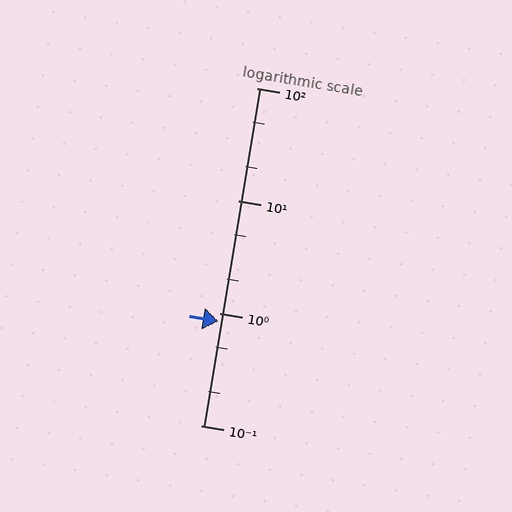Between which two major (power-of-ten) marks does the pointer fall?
The pointer is between 0.1 and 1.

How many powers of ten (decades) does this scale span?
The scale spans 3 decades, from 0.1 to 100.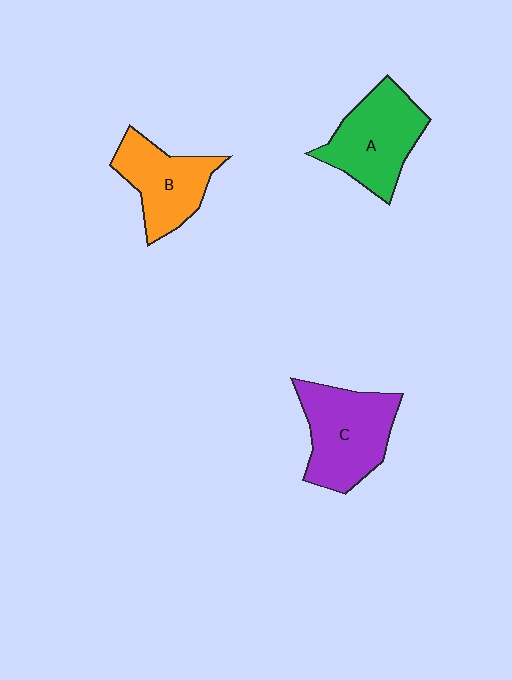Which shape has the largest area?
Shape C (purple).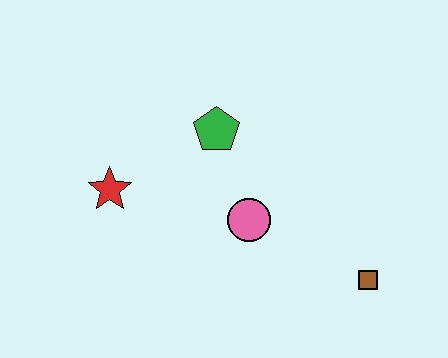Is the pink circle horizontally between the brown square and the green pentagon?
Yes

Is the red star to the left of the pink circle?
Yes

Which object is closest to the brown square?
The pink circle is closest to the brown square.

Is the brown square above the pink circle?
No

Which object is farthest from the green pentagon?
The brown square is farthest from the green pentagon.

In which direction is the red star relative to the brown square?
The red star is to the left of the brown square.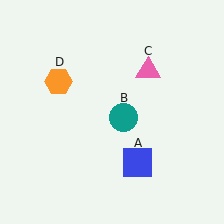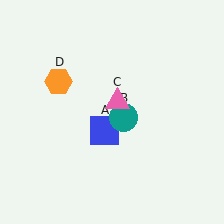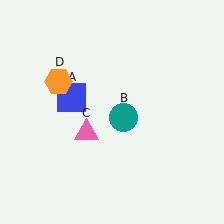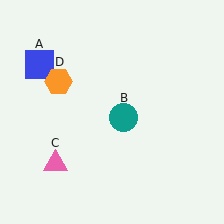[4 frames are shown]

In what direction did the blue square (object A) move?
The blue square (object A) moved up and to the left.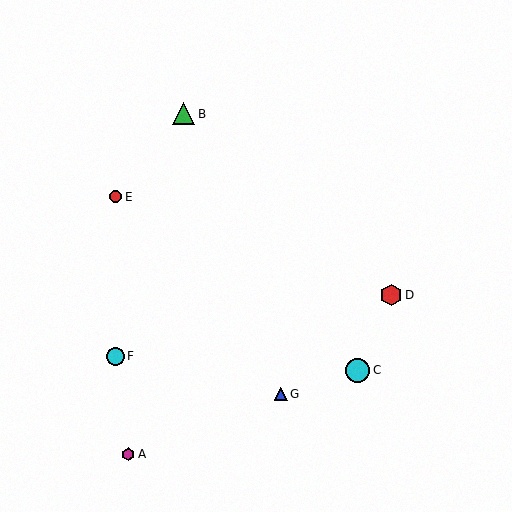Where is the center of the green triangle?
The center of the green triangle is at (183, 114).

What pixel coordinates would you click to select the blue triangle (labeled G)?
Click at (281, 394) to select the blue triangle G.